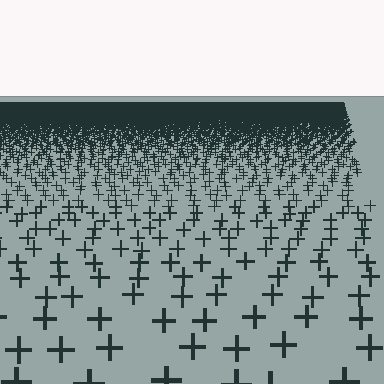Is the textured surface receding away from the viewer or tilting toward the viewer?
The surface is receding away from the viewer. Texture elements get smaller and denser toward the top.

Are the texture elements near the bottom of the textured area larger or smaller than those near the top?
Larger. Near the bottom, elements are closer to the viewer and appear at a bigger on-screen size.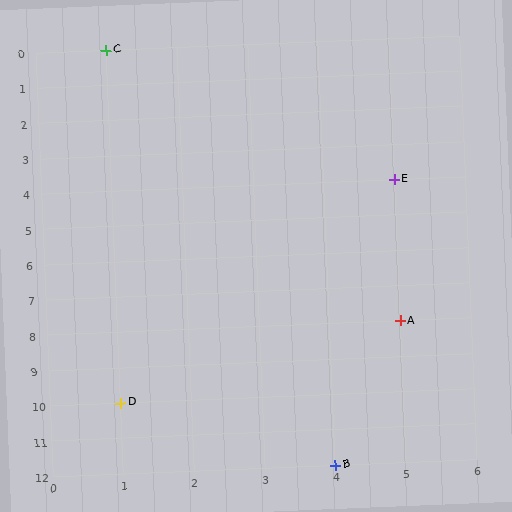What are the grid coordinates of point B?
Point B is at grid coordinates (4, 12).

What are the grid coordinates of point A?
Point A is at grid coordinates (5, 8).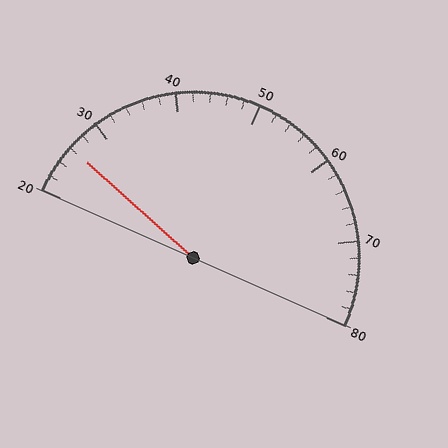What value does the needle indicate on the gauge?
The needle indicates approximately 26.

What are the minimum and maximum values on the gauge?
The gauge ranges from 20 to 80.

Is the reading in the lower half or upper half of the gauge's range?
The reading is in the lower half of the range (20 to 80).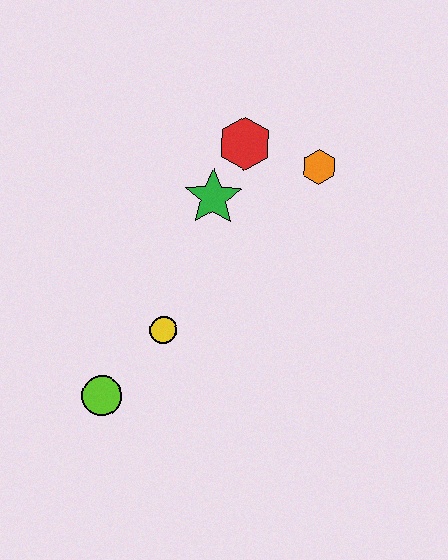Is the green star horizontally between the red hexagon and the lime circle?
Yes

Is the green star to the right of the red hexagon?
No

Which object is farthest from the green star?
The lime circle is farthest from the green star.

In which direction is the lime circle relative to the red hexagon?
The lime circle is below the red hexagon.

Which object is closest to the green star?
The red hexagon is closest to the green star.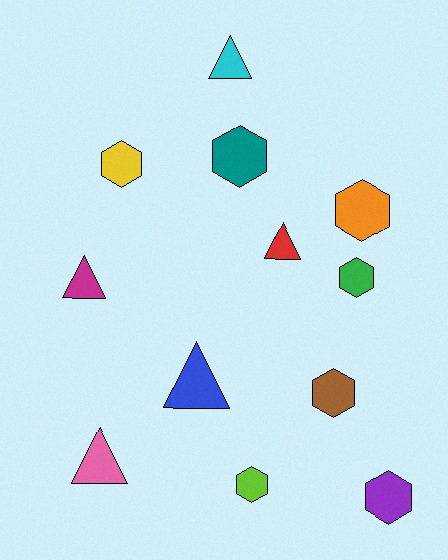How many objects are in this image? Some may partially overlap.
There are 12 objects.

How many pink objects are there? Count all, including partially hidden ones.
There is 1 pink object.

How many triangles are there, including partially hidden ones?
There are 5 triangles.